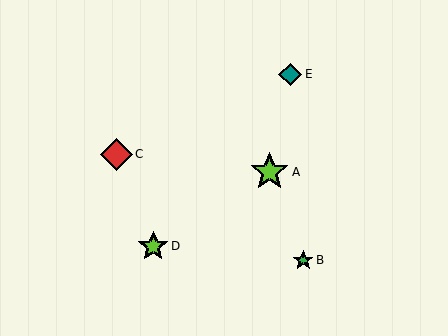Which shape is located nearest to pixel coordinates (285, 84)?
The teal diamond (labeled E) at (290, 74) is nearest to that location.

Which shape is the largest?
The lime star (labeled A) is the largest.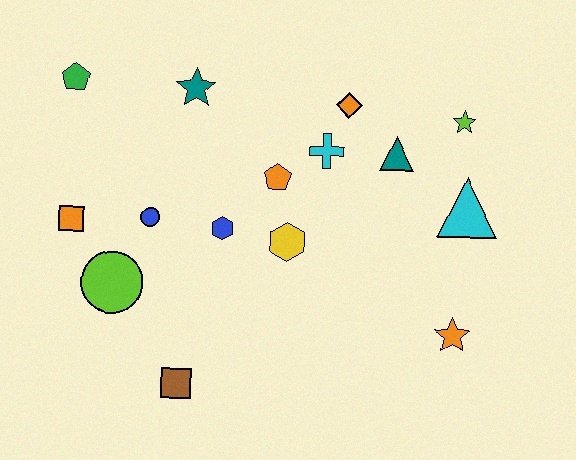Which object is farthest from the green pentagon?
The orange star is farthest from the green pentagon.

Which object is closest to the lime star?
The teal triangle is closest to the lime star.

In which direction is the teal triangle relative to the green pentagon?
The teal triangle is to the right of the green pentagon.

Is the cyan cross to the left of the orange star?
Yes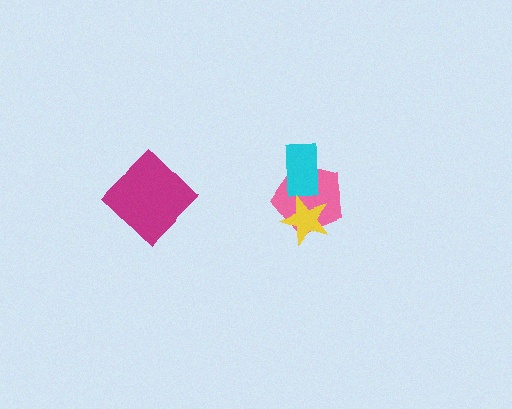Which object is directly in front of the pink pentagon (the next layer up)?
The cyan rectangle is directly in front of the pink pentagon.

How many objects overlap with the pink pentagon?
2 objects overlap with the pink pentagon.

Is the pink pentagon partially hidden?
Yes, it is partially covered by another shape.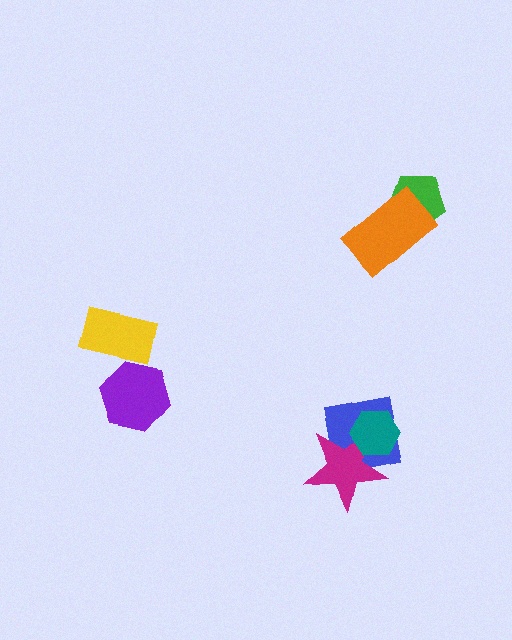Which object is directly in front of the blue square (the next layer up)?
The magenta star is directly in front of the blue square.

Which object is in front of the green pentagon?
The orange rectangle is in front of the green pentagon.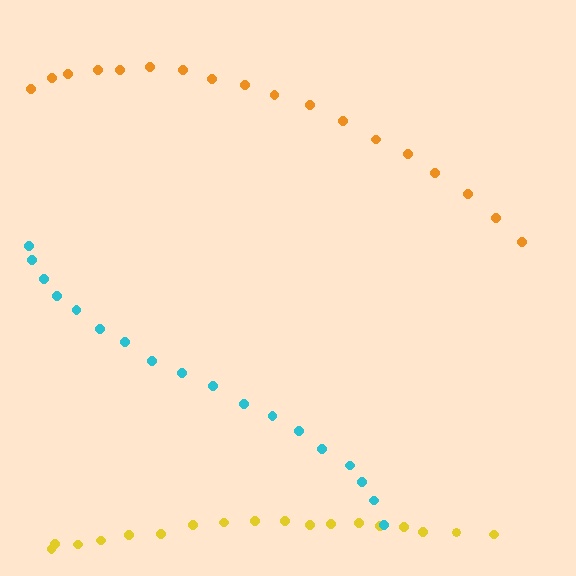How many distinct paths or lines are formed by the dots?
There are 3 distinct paths.